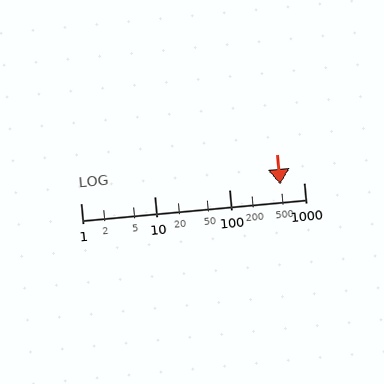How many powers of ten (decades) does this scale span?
The scale spans 3 decades, from 1 to 1000.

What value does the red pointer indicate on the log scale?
The pointer indicates approximately 490.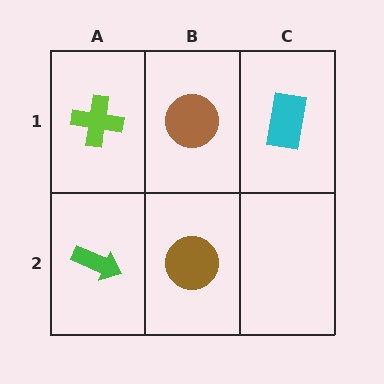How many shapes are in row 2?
2 shapes.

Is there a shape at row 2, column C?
No, that cell is empty.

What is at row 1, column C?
A cyan rectangle.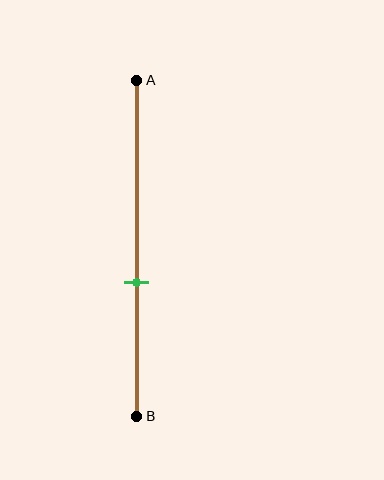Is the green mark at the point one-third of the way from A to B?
No, the mark is at about 60% from A, not at the 33% one-third point.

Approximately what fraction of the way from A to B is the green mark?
The green mark is approximately 60% of the way from A to B.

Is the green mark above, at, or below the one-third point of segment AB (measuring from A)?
The green mark is below the one-third point of segment AB.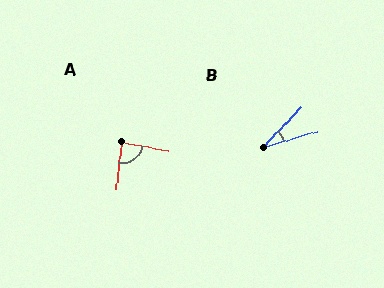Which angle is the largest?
A, at approximately 86 degrees.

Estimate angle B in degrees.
Approximately 30 degrees.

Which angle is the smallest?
B, at approximately 30 degrees.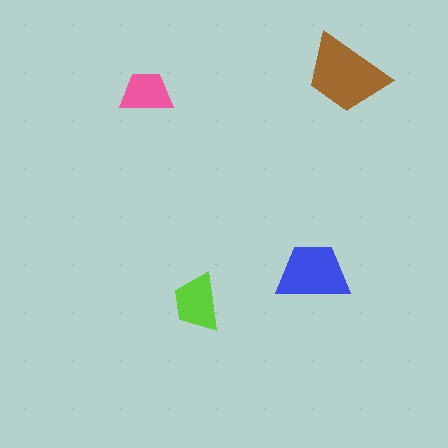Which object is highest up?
The brown trapezoid is topmost.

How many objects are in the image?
There are 4 objects in the image.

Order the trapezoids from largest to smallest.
the brown one, the blue one, the lime one, the pink one.